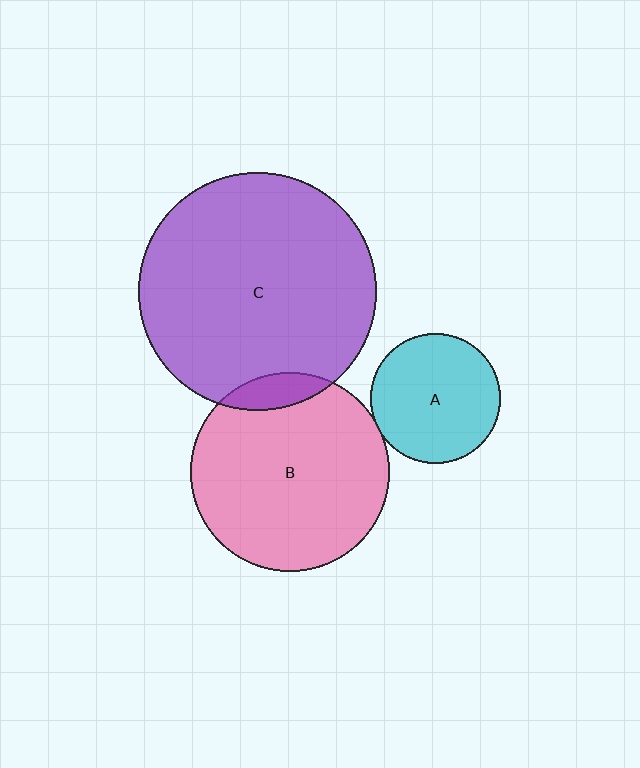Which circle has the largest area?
Circle C (purple).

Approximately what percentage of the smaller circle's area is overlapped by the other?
Approximately 10%.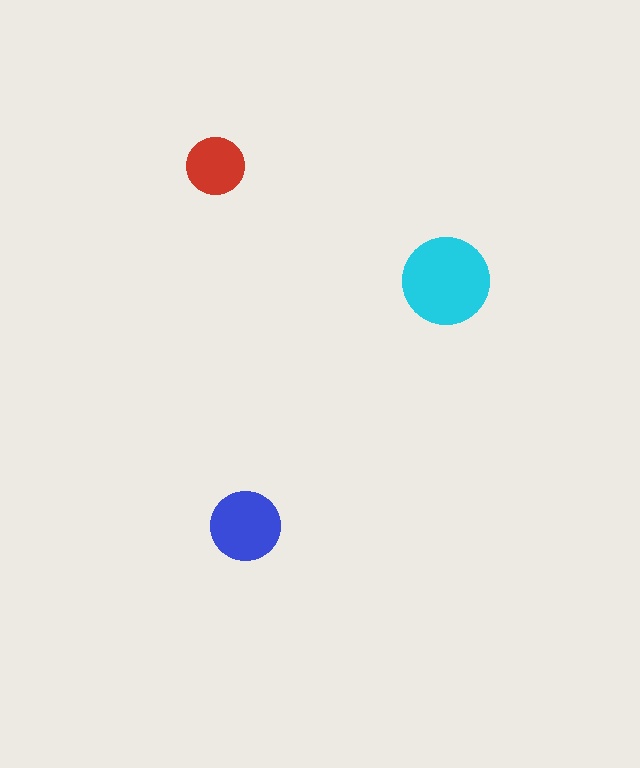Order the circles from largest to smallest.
the cyan one, the blue one, the red one.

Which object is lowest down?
The blue circle is bottommost.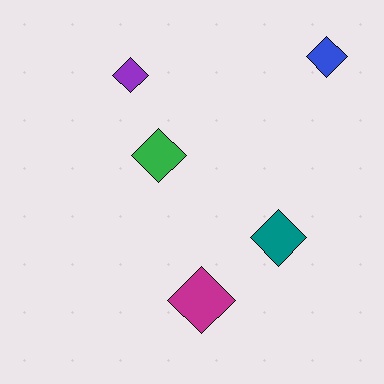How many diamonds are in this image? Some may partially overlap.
There are 5 diamonds.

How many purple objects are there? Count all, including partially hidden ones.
There is 1 purple object.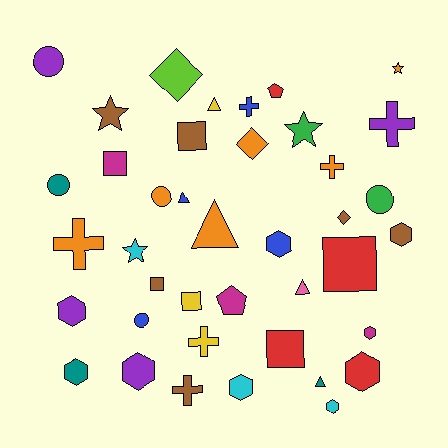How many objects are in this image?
There are 40 objects.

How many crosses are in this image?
There are 6 crosses.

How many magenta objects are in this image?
There are 3 magenta objects.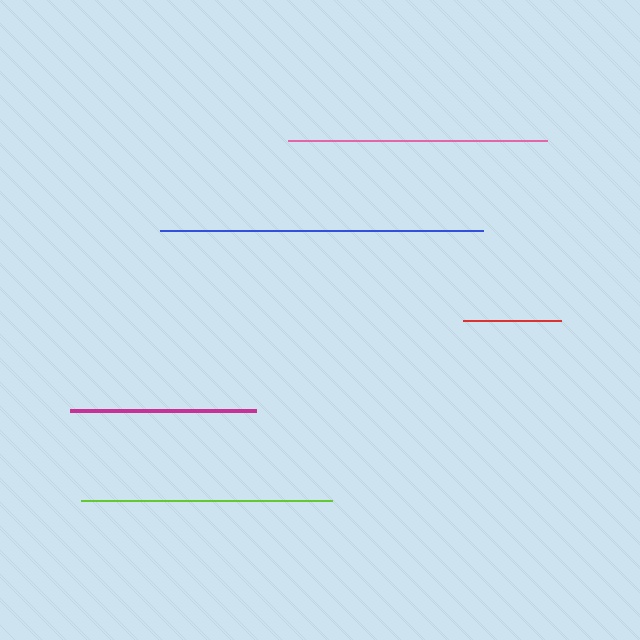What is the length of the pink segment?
The pink segment is approximately 258 pixels long.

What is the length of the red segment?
The red segment is approximately 98 pixels long.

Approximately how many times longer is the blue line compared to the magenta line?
The blue line is approximately 1.7 times the length of the magenta line.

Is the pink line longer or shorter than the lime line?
The pink line is longer than the lime line.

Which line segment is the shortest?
The red line is the shortest at approximately 98 pixels.